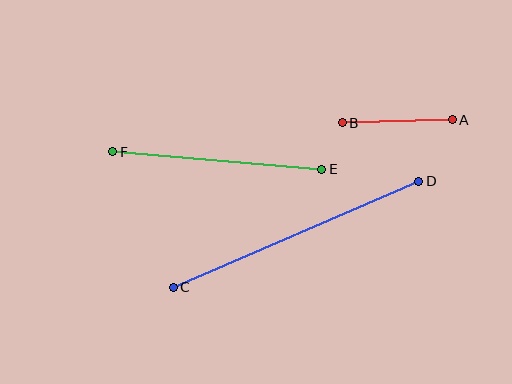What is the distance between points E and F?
The distance is approximately 210 pixels.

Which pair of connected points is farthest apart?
Points C and D are farthest apart.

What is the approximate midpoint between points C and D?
The midpoint is at approximately (296, 234) pixels.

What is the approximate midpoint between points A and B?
The midpoint is at approximately (397, 121) pixels.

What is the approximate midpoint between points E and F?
The midpoint is at approximately (217, 161) pixels.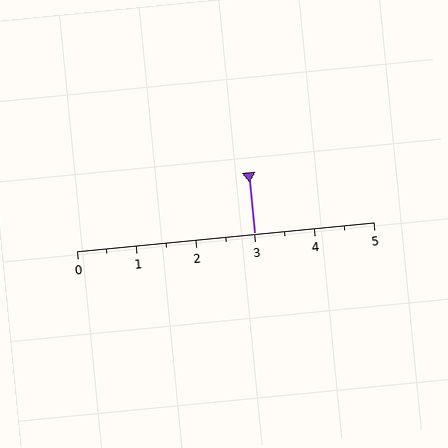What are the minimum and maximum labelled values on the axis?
The axis runs from 0 to 5.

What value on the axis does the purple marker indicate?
The marker indicates approximately 3.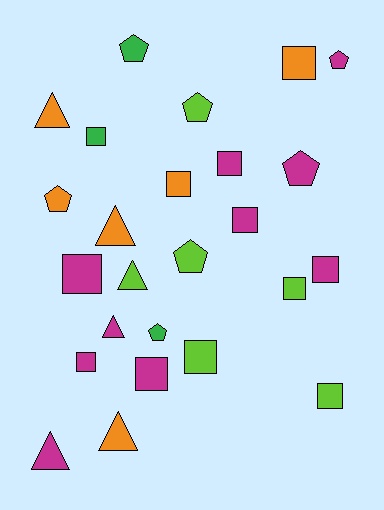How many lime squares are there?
There are 3 lime squares.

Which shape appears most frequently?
Square, with 12 objects.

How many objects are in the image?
There are 25 objects.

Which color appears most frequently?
Magenta, with 10 objects.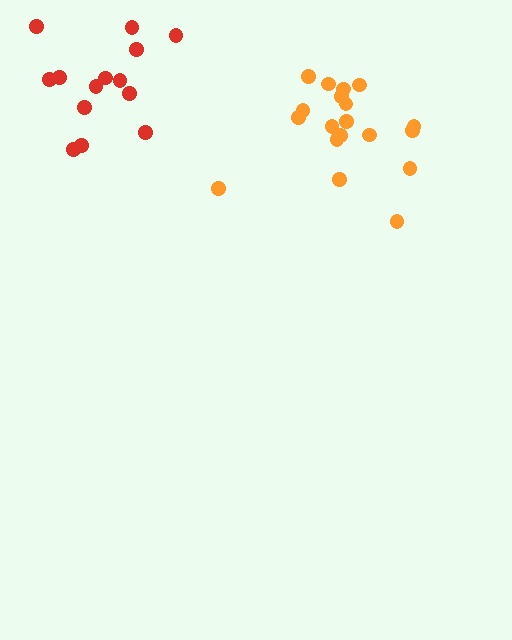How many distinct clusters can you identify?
There are 2 distinct clusters.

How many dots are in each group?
Group 1: 14 dots, Group 2: 19 dots (33 total).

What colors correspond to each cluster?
The clusters are colored: red, orange.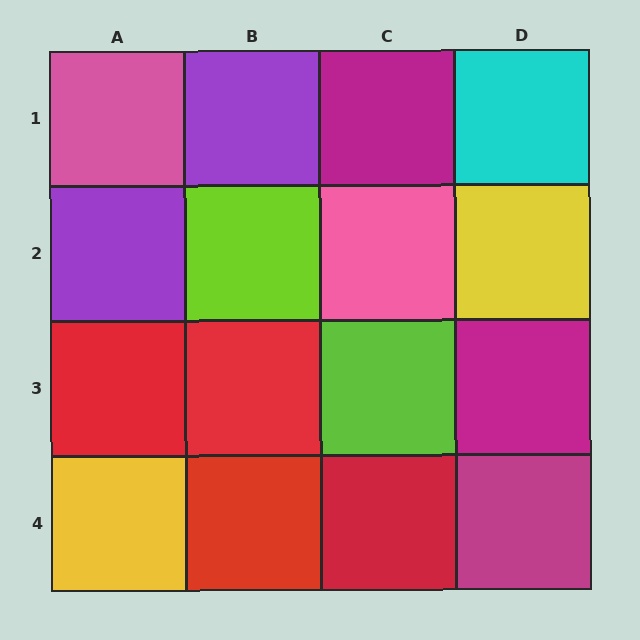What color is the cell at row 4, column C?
Red.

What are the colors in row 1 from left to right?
Pink, purple, magenta, cyan.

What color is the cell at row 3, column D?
Magenta.